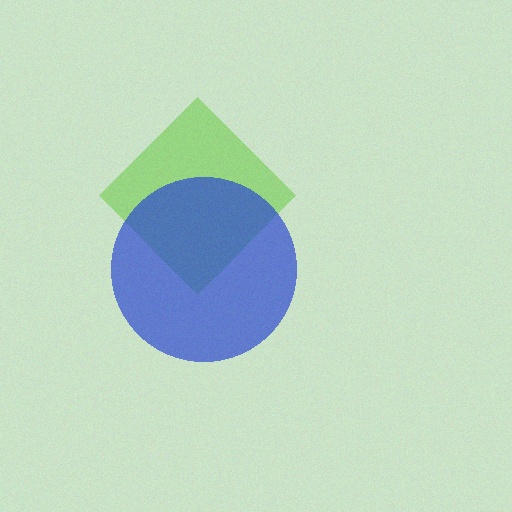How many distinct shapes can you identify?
There are 2 distinct shapes: a lime diamond, a blue circle.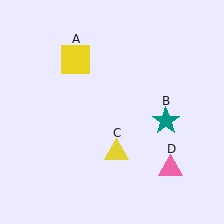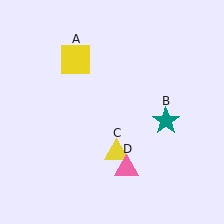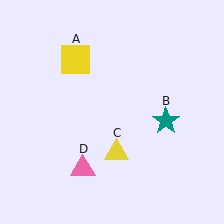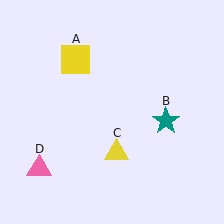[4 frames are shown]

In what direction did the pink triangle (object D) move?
The pink triangle (object D) moved left.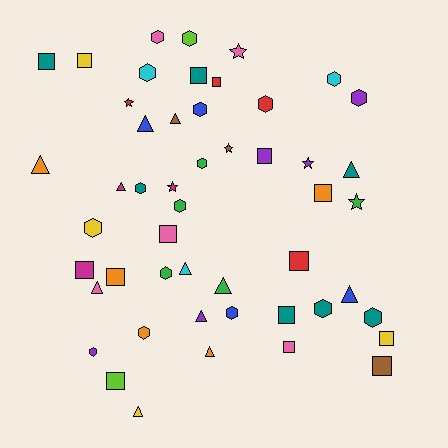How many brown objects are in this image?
There are 3 brown objects.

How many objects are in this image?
There are 50 objects.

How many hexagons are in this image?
There are 17 hexagons.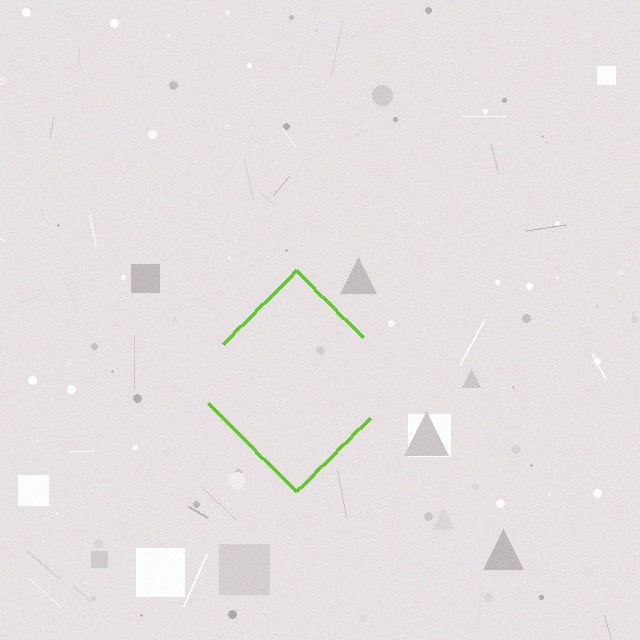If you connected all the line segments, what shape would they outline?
They would outline a diamond.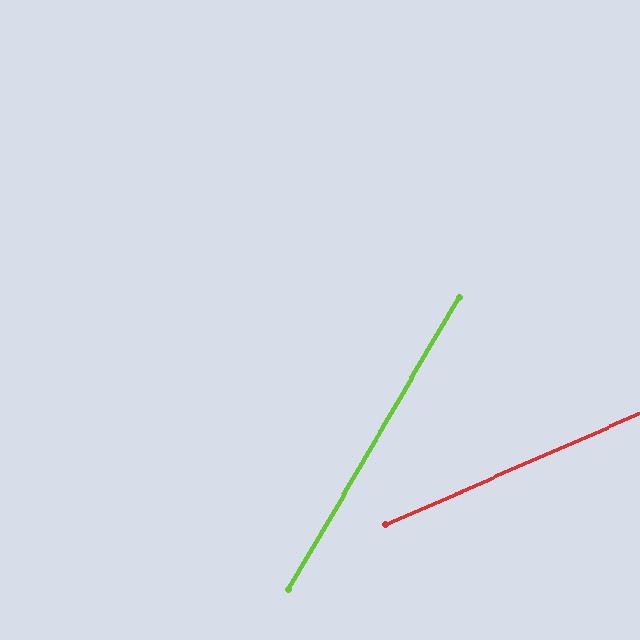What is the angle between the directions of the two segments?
Approximately 36 degrees.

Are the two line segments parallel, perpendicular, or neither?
Neither parallel nor perpendicular — they differ by about 36°.